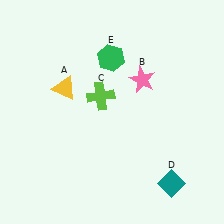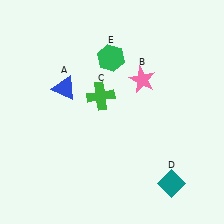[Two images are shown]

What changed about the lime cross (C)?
In Image 1, C is lime. In Image 2, it changed to green.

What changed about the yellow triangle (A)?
In Image 1, A is yellow. In Image 2, it changed to blue.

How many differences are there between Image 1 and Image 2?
There are 2 differences between the two images.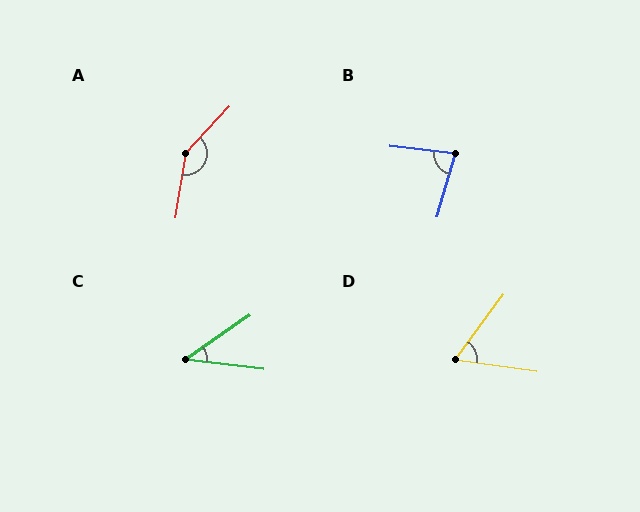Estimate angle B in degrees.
Approximately 80 degrees.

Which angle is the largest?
A, at approximately 145 degrees.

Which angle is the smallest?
C, at approximately 42 degrees.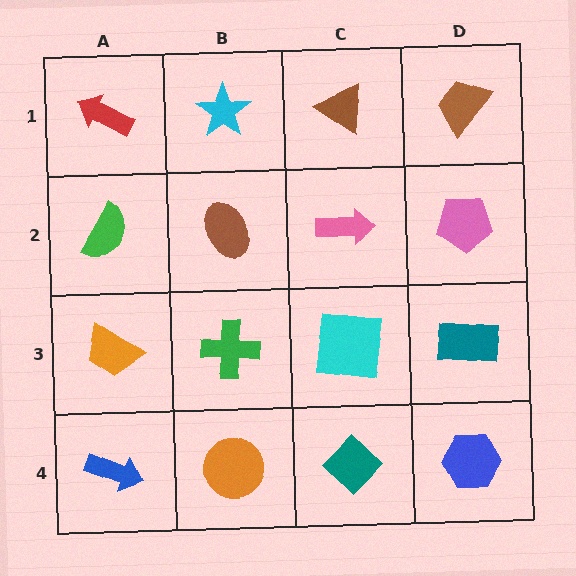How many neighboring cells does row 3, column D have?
3.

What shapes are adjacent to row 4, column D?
A teal rectangle (row 3, column D), a teal diamond (row 4, column C).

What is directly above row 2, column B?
A cyan star.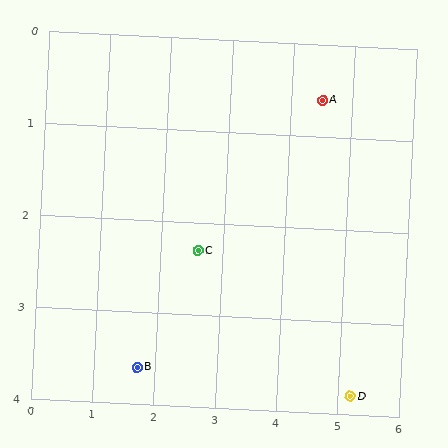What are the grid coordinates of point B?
Point B is at approximately (1.7, 3.6).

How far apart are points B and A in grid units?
Points B and A are about 4.1 grid units apart.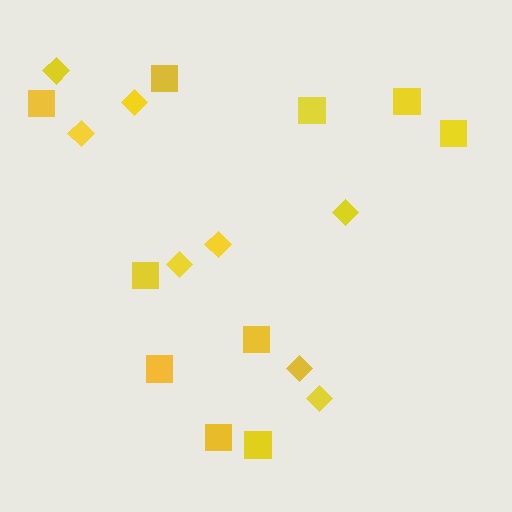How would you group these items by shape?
There are 2 groups: one group of squares (10) and one group of diamonds (8).